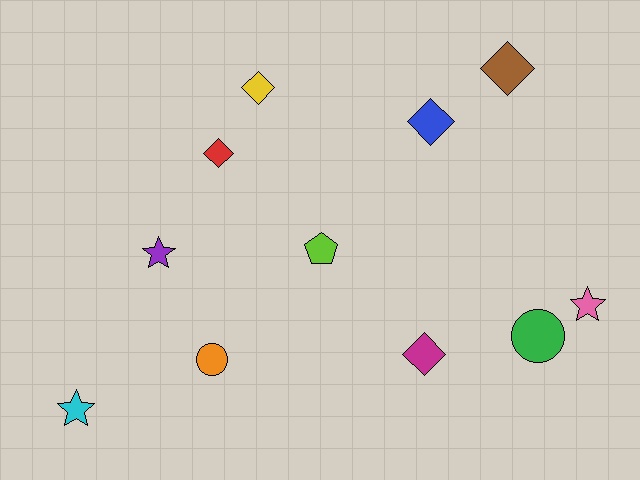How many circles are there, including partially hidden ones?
There are 2 circles.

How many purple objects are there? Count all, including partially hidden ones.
There is 1 purple object.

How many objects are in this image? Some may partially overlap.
There are 11 objects.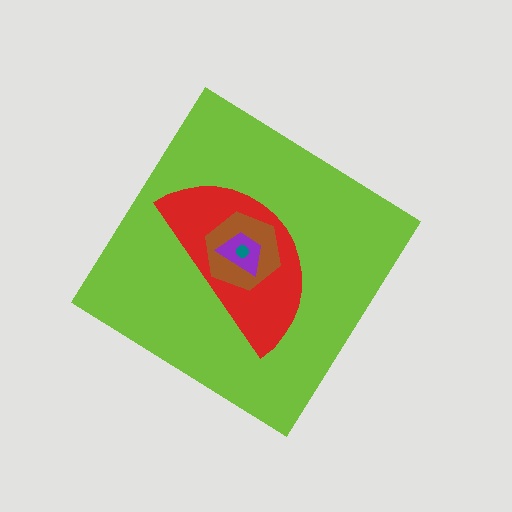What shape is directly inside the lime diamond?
The red semicircle.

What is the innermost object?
The teal circle.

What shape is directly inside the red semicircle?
The brown hexagon.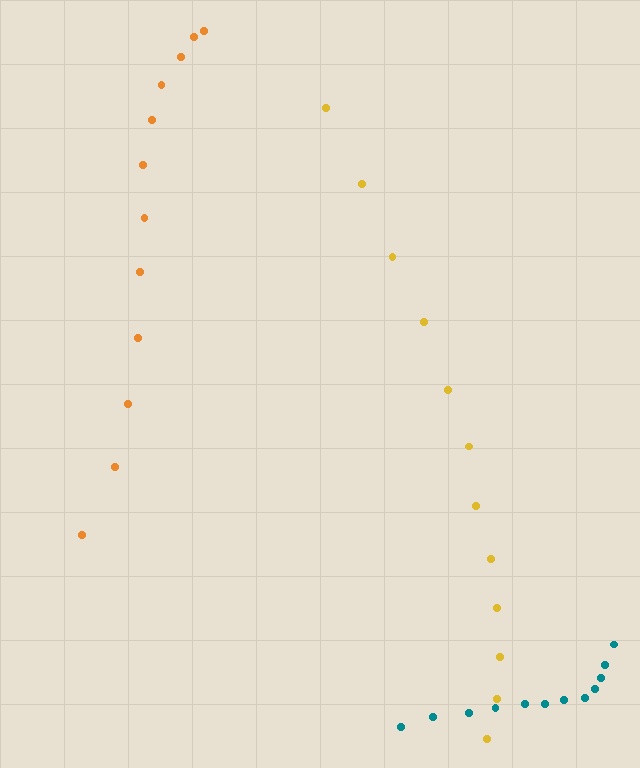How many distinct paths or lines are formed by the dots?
There are 3 distinct paths.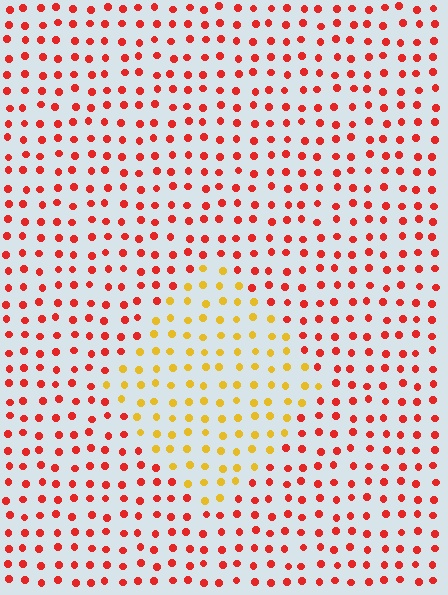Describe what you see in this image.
The image is filled with small red elements in a uniform arrangement. A diamond-shaped region is visible where the elements are tinted to a slightly different hue, forming a subtle color boundary.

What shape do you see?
I see a diamond.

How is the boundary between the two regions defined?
The boundary is defined purely by a slight shift in hue (about 47 degrees). Spacing, size, and orientation are identical on both sides.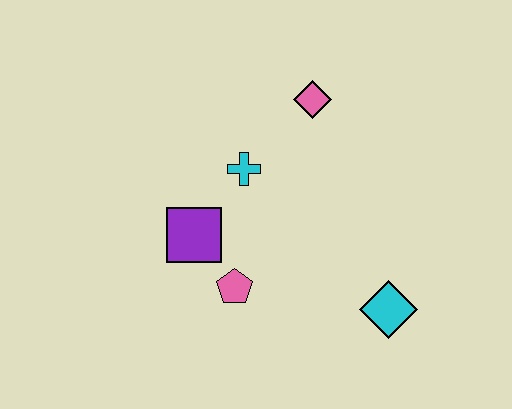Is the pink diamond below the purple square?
No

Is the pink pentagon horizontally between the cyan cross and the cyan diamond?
No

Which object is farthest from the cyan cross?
The cyan diamond is farthest from the cyan cross.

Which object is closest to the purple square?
The pink pentagon is closest to the purple square.